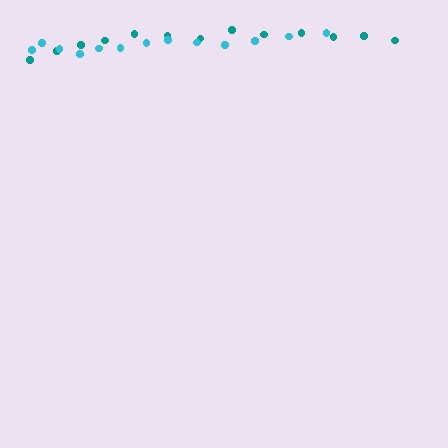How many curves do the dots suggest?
There are 2 distinct paths.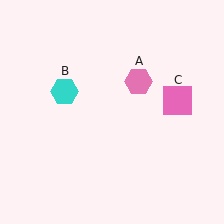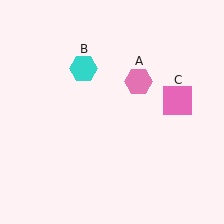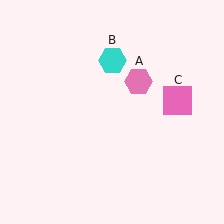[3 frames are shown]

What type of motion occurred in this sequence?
The cyan hexagon (object B) rotated clockwise around the center of the scene.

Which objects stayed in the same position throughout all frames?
Pink hexagon (object A) and pink square (object C) remained stationary.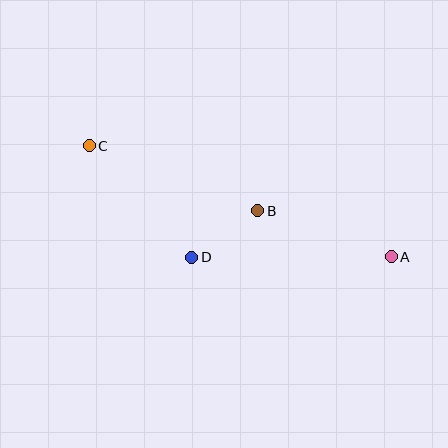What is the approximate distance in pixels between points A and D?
The distance between A and D is approximately 199 pixels.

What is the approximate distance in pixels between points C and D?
The distance between C and D is approximately 152 pixels.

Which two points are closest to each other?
Points B and D are closest to each other.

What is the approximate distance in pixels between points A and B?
The distance between A and B is approximately 141 pixels.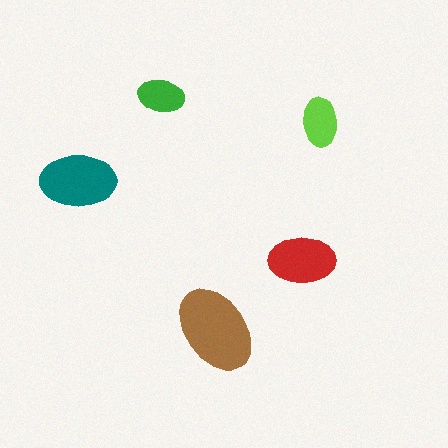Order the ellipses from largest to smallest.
the brown one, the teal one, the red one, the lime one, the green one.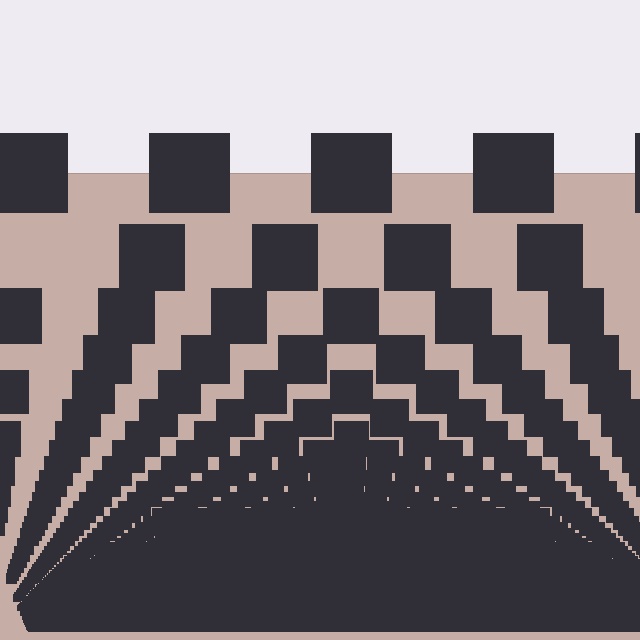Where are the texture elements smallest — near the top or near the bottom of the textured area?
Near the bottom.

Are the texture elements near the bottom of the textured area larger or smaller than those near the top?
Smaller. The gradient is inverted — elements near the bottom are smaller and denser.